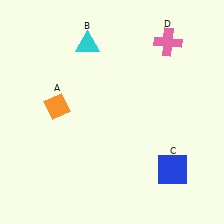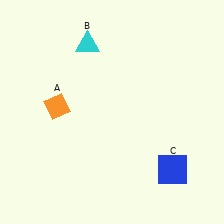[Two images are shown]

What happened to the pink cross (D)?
The pink cross (D) was removed in Image 2. It was in the top-right area of Image 1.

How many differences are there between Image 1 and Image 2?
There is 1 difference between the two images.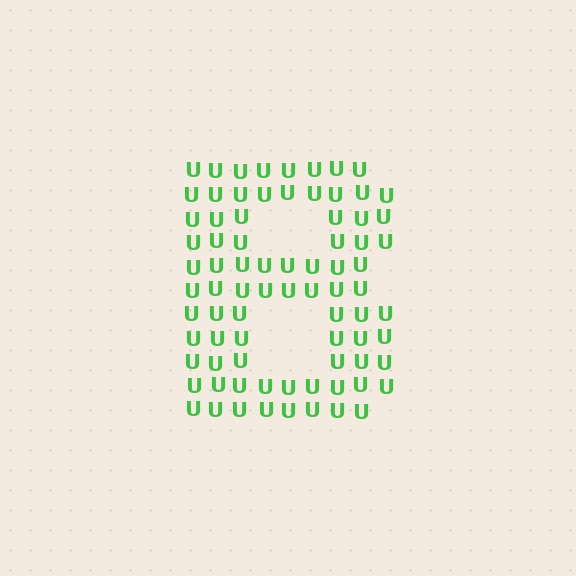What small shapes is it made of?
It is made of small letter U's.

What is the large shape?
The large shape is the letter B.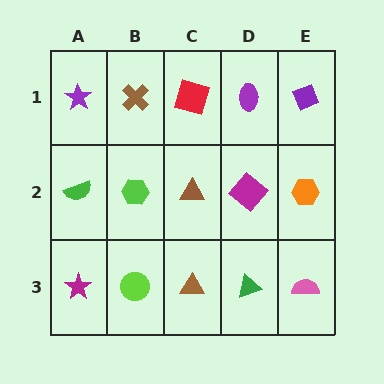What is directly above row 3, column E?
An orange hexagon.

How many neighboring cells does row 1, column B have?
3.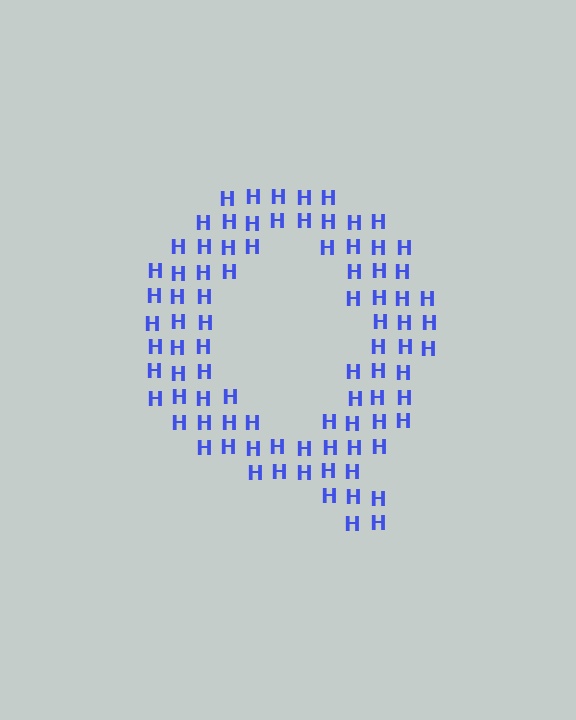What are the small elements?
The small elements are letter H's.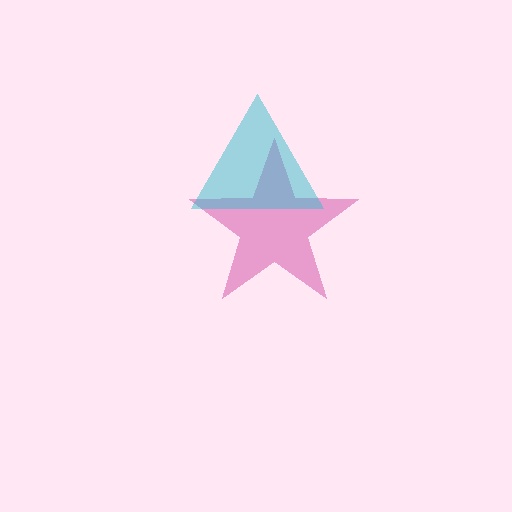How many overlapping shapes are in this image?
There are 2 overlapping shapes in the image.